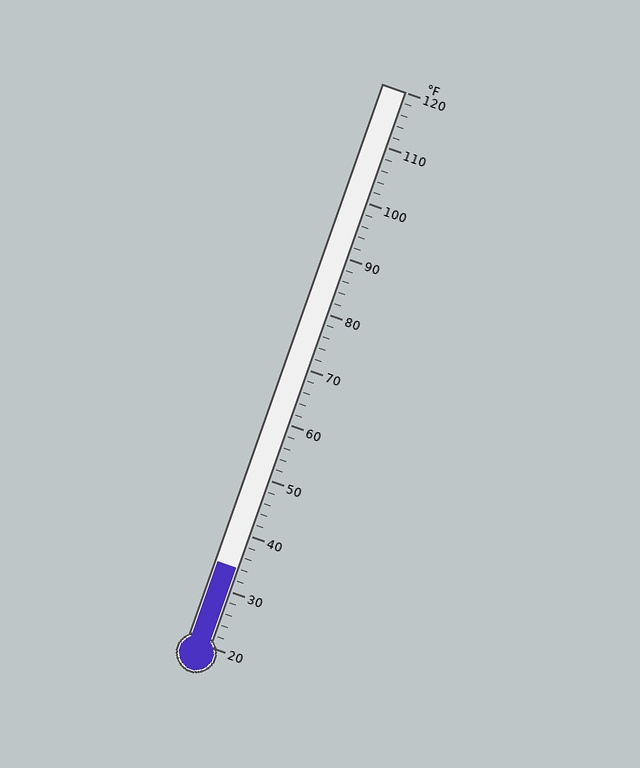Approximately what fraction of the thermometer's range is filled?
The thermometer is filled to approximately 15% of its range.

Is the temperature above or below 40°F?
The temperature is below 40°F.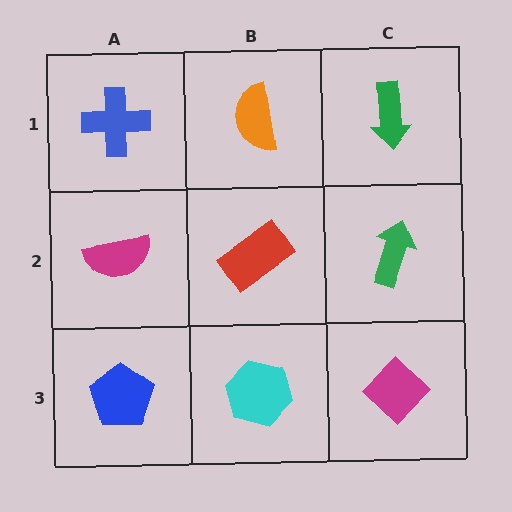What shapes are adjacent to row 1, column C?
A green arrow (row 2, column C), an orange semicircle (row 1, column B).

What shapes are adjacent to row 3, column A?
A magenta semicircle (row 2, column A), a cyan hexagon (row 3, column B).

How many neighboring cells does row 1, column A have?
2.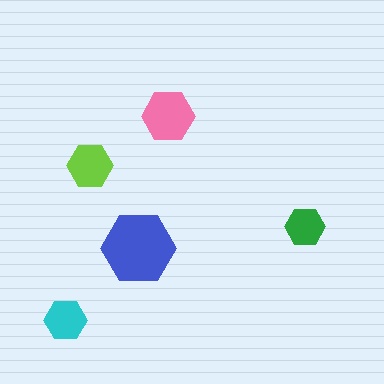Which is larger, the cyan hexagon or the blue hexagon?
The blue one.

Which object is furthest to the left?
The cyan hexagon is leftmost.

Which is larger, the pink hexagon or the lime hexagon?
The pink one.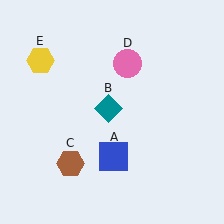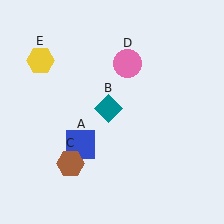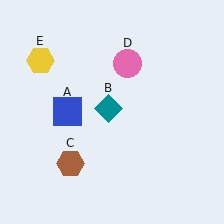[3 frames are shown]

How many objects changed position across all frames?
1 object changed position: blue square (object A).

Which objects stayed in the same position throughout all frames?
Teal diamond (object B) and brown hexagon (object C) and pink circle (object D) and yellow hexagon (object E) remained stationary.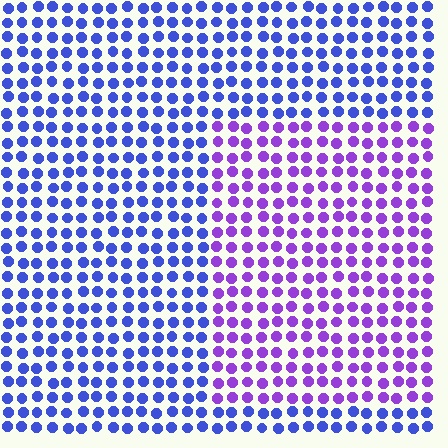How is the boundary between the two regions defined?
The boundary is defined purely by a slight shift in hue (about 42 degrees). Spacing, size, and orientation are identical on both sides.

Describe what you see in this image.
The image is filled with small blue elements in a uniform arrangement. A rectangle-shaped region is visible where the elements are tinted to a slightly different hue, forming a subtle color boundary.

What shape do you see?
I see a rectangle.